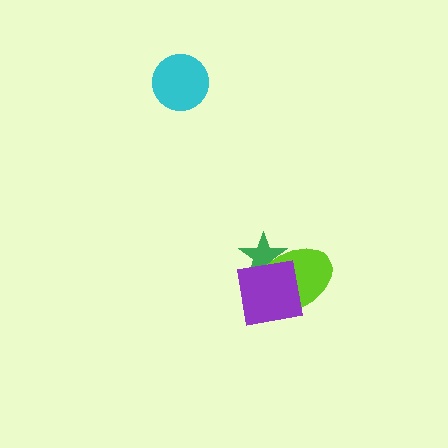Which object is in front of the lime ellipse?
The purple square is in front of the lime ellipse.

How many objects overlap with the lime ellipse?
2 objects overlap with the lime ellipse.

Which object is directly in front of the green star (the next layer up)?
The lime ellipse is directly in front of the green star.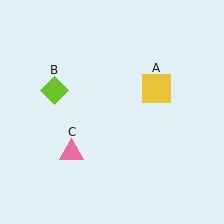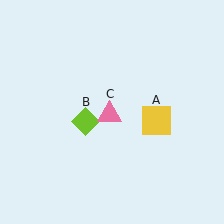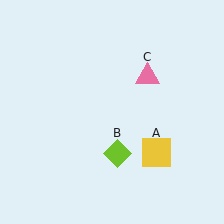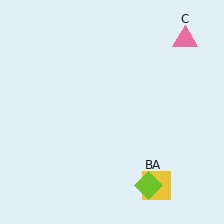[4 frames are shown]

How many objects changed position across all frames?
3 objects changed position: yellow square (object A), lime diamond (object B), pink triangle (object C).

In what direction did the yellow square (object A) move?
The yellow square (object A) moved down.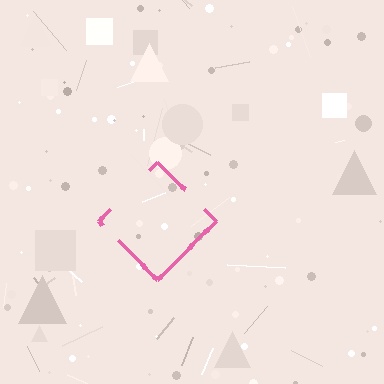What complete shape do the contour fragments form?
The contour fragments form a diamond.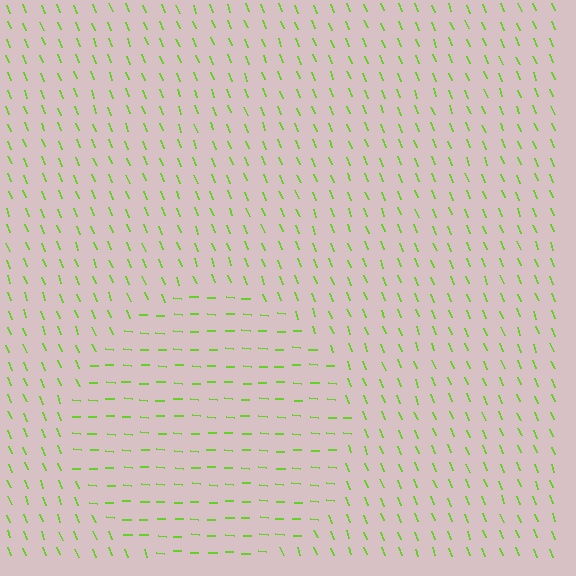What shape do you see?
I see a circle.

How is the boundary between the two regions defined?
The boundary is defined purely by a change in line orientation (approximately 65 degrees difference). All lines are the same color and thickness.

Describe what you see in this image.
The image is filled with small lime line segments. A circle region in the image has lines oriented differently from the surrounding lines, creating a visible texture boundary.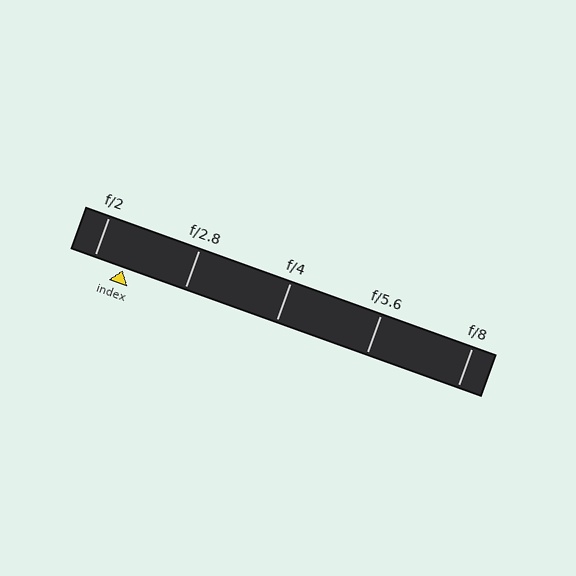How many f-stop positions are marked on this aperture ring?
There are 5 f-stop positions marked.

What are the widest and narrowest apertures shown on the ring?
The widest aperture shown is f/2 and the narrowest is f/8.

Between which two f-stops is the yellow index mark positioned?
The index mark is between f/2 and f/2.8.